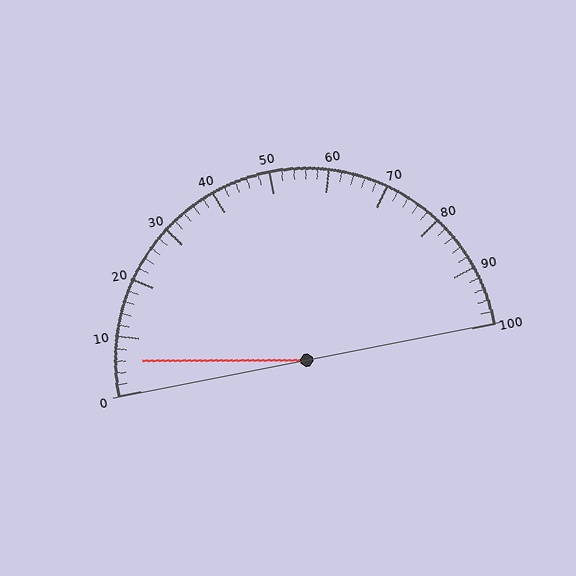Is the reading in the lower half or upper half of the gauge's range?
The reading is in the lower half of the range (0 to 100).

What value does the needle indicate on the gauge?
The needle indicates approximately 6.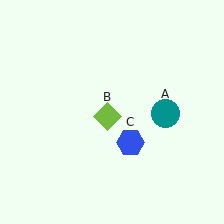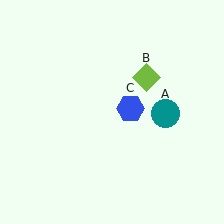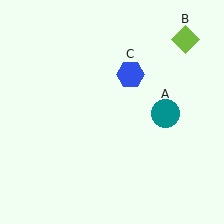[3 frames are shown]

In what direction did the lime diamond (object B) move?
The lime diamond (object B) moved up and to the right.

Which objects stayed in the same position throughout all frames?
Teal circle (object A) remained stationary.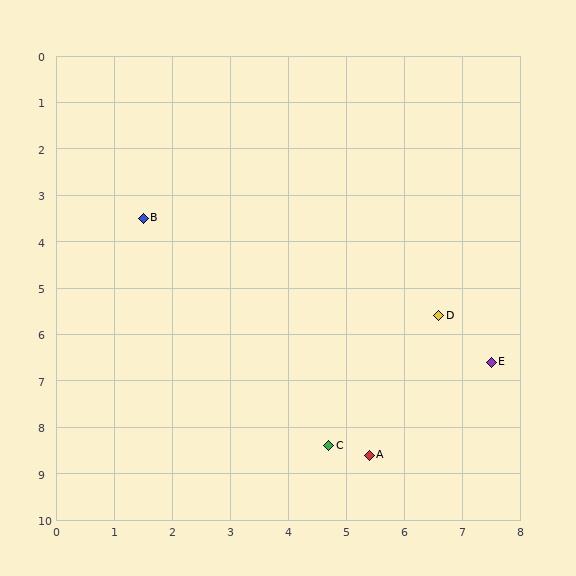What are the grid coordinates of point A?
Point A is at approximately (5.4, 8.6).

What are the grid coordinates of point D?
Point D is at approximately (6.6, 5.6).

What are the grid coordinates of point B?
Point B is at approximately (1.5, 3.5).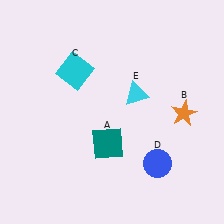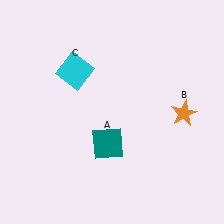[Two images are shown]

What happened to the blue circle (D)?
The blue circle (D) was removed in Image 2. It was in the bottom-right area of Image 1.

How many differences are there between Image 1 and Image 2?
There are 2 differences between the two images.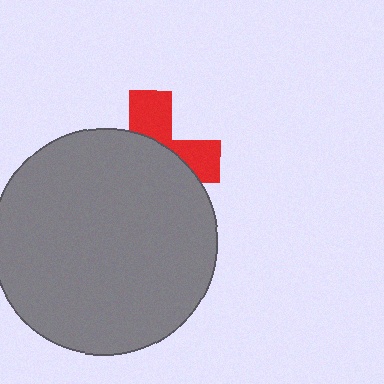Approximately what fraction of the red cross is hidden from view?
Roughly 65% of the red cross is hidden behind the gray circle.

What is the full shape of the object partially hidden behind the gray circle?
The partially hidden object is a red cross.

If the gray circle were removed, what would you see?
You would see the complete red cross.